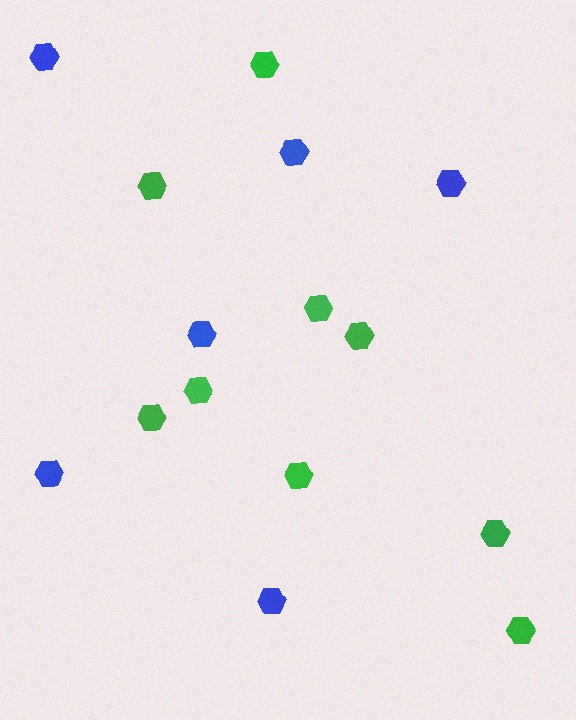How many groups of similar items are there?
There are 2 groups: one group of blue hexagons (6) and one group of green hexagons (9).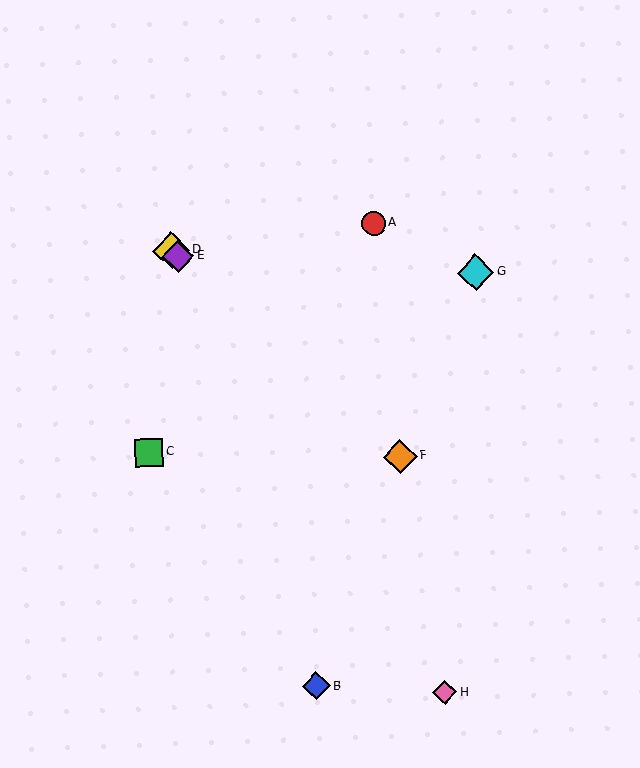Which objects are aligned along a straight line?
Objects D, E, F are aligned along a straight line.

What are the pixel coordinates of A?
Object A is at (374, 223).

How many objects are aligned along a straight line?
3 objects (D, E, F) are aligned along a straight line.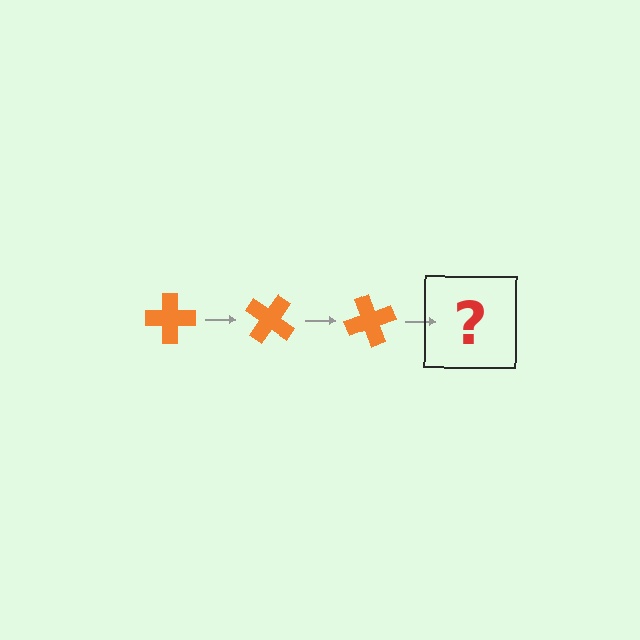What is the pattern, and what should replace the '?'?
The pattern is that the cross rotates 35 degrees each step. The '?' should be an orange cross rotated 105 degrees.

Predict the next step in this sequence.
The next step is an orange cross rotated 105 degrees.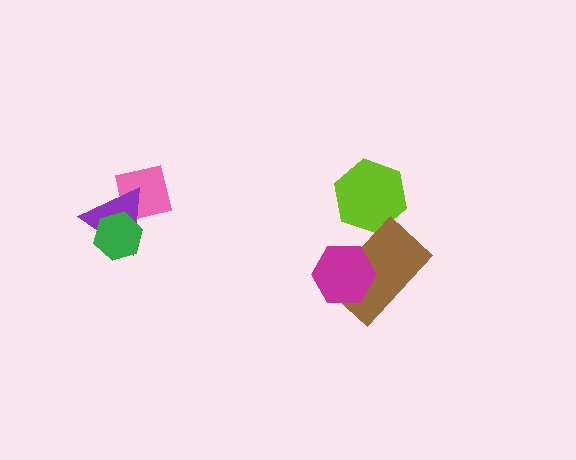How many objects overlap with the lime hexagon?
1 object overlaps with the lime hexagon.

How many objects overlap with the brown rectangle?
2 objects overlap with the brown rectangle.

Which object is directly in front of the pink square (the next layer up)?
The purple triangle is directly in front of the pink square.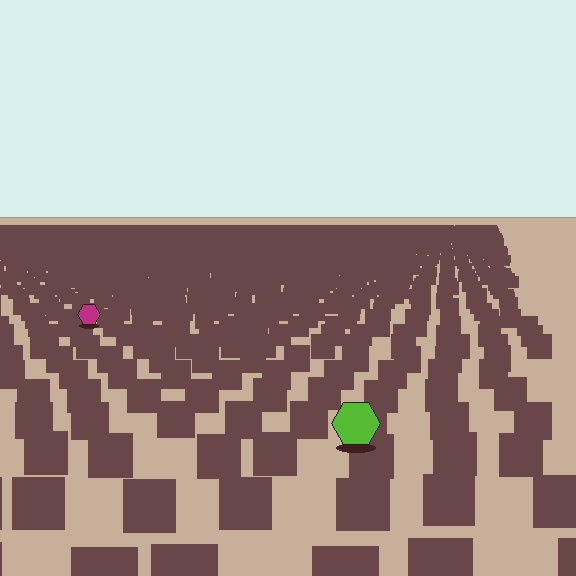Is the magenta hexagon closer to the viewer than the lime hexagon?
No. The lime hexagon is closer — you can tell from the texture gradient: the ground texture is coarser near it.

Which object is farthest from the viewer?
The magenta hexagon is farthest from the viewer. It appears smaller and the ground texture around it is denser.